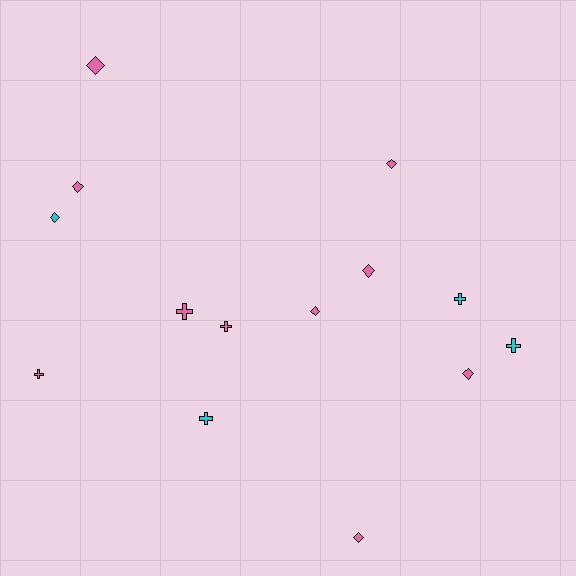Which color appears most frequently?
Pink, with 10 objects.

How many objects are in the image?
There are 14 objects.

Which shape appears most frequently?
Diamond, with 8 objects.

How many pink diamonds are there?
There are 7 pink diamonds.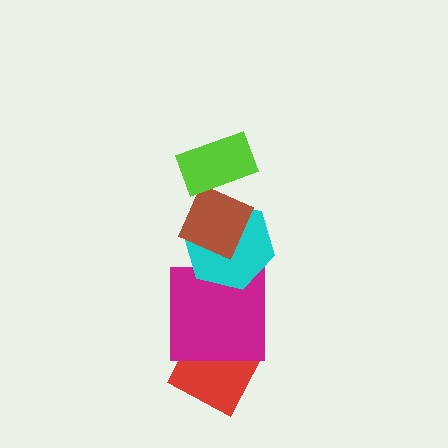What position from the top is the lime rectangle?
The lime rectangle is 1st from the top.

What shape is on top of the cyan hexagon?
The brown diamond is on top of the cyan hexagon.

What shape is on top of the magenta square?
The cyan hexagon is on top of the magenta square.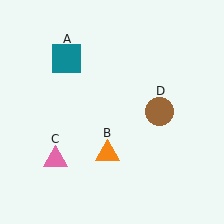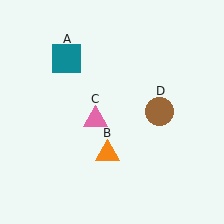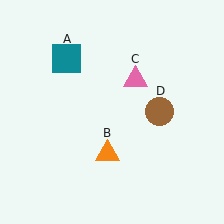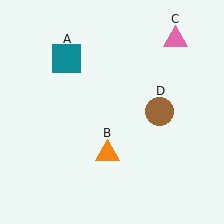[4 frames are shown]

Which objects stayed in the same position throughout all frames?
Teal square (object A) and orange triangle (object B) and brown circle (object D) remained stationary.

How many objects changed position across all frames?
1 object changed position: pink triangle (object C).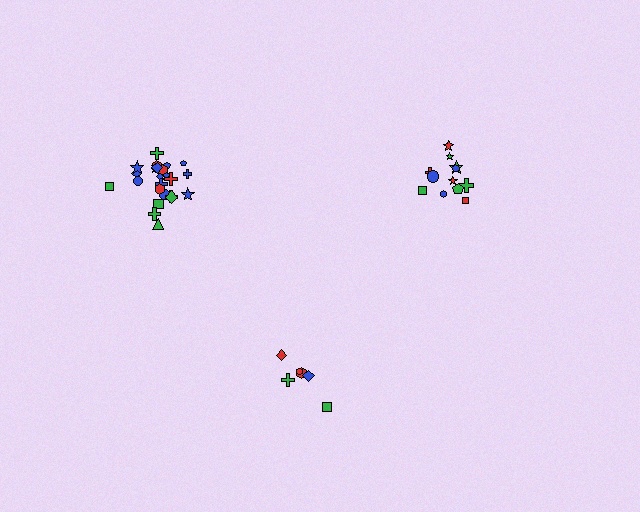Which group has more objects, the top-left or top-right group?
The top-left group.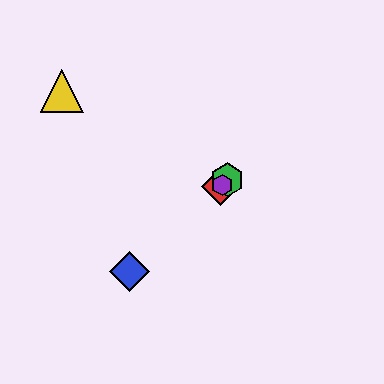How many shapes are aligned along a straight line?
4 shapes (the red diamond, the blue diamond, the green hexagon, the purple hexagon) are aligned along a straight line.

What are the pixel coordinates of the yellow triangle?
The yellow triangle is at (62, 91).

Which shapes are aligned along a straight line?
The red diamond, the blue diamond, the green hexagon, the purple hexagon are aligned along a straight line.